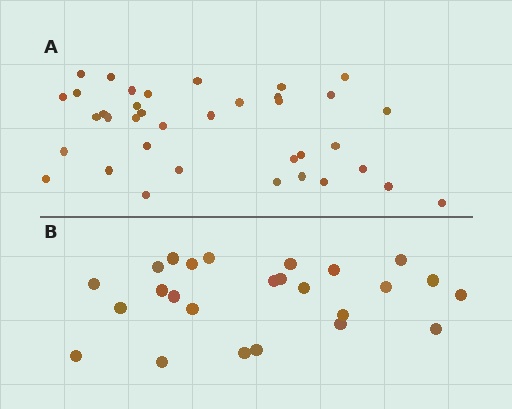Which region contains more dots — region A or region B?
Region A (the top region) has more dots.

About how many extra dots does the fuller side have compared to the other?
Region A has roughly 12 or so more dots than region B.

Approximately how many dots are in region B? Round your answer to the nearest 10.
About 20 dots. (The exact count is 25, which rounds to 20.)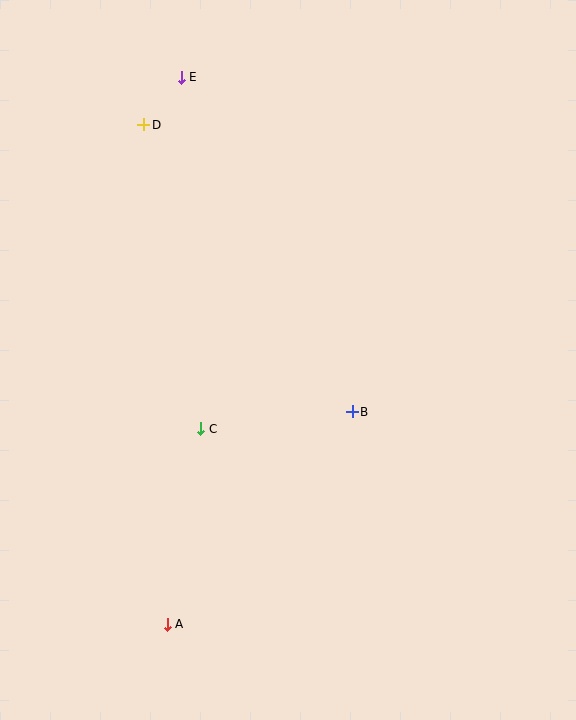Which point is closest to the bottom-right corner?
Point B is closest to the bottom-right corner.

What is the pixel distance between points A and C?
The distance between A and C is 198 pixels.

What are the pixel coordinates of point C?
Point C is at (201, 429).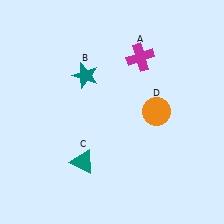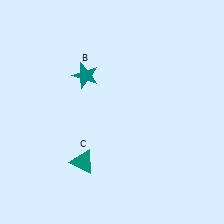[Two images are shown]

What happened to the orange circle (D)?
The orange circle (D) was removed in Image 2. It was in the top-right area of Image 1.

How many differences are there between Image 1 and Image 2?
There are 2 differences between the two images.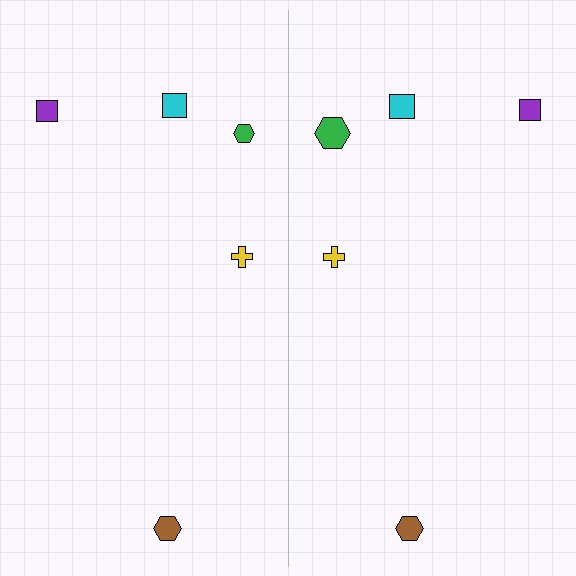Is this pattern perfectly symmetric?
No, the pattern is not perfectly symmetric. The green hexagon on the right side has a different size than its mirror counterpart.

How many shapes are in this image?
There are 10 shapes in this image.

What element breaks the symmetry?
The green hexagon on the right side has a different size than its mirror counterpart.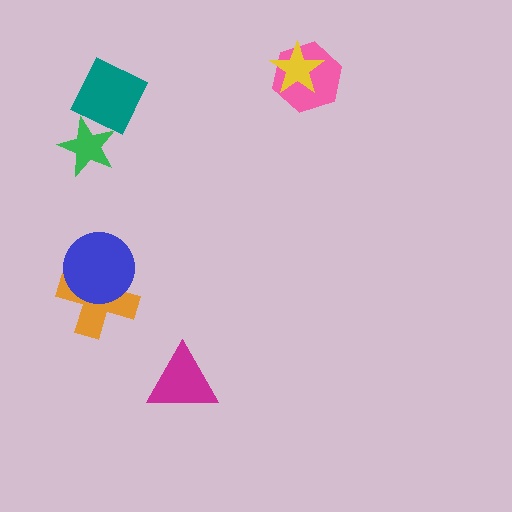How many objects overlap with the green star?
1 object overlaps with the green star.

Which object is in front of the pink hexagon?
The yellow star is in front of the pink hexagon.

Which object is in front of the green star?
The teal diamond is in front of the green star.